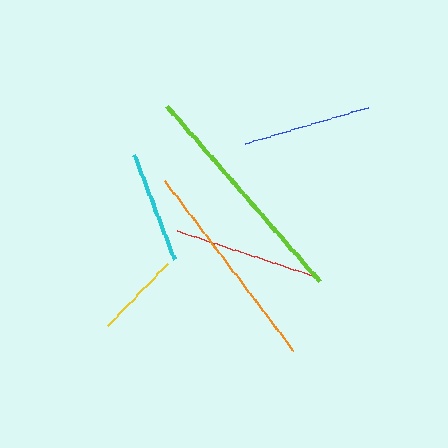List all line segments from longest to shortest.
From longest to shortest: lime, orange, red, blue, cyan, yellow.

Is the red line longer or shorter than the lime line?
The lime line is longer than the red line.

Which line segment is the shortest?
The yellow line is the shortest at approximately 87 pixels.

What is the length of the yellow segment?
The yellow segment is approximately 87 pixels long.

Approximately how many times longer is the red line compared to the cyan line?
The red line is approximately 1.3 times the length of the cyan line.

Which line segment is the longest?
The lime line is the longest at approximately 233 pixels.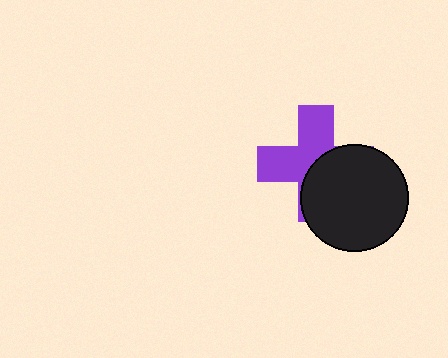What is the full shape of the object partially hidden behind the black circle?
The partially hidden object is a purple cross.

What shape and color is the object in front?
The object in front is a black circle.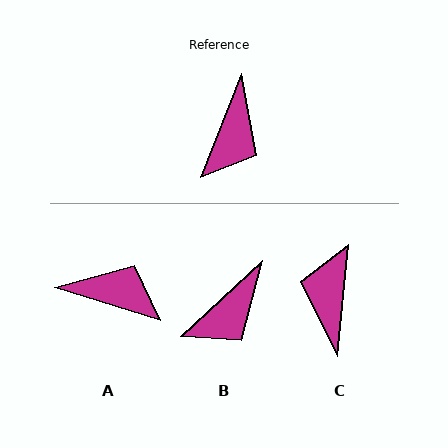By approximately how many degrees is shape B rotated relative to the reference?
Approximately 25 degrees clockwise.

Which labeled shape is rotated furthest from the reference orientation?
C, about 164 degrees away.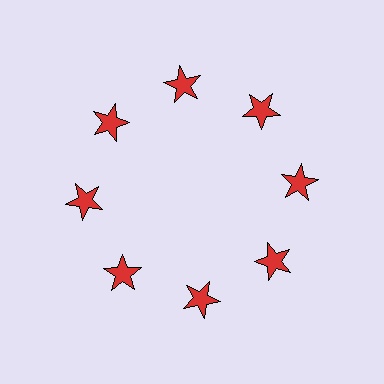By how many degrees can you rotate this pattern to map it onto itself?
The pattern maps onto itself every 45 degrees of rotation.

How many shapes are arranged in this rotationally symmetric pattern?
There are 8 shapes, arranged in 8 groups of 1.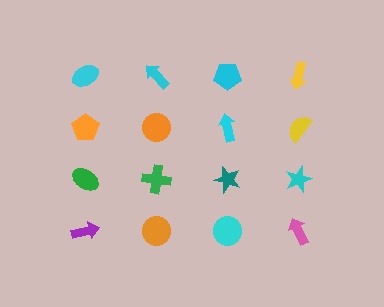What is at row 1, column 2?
A cyan arrow.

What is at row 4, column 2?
An orange circle.